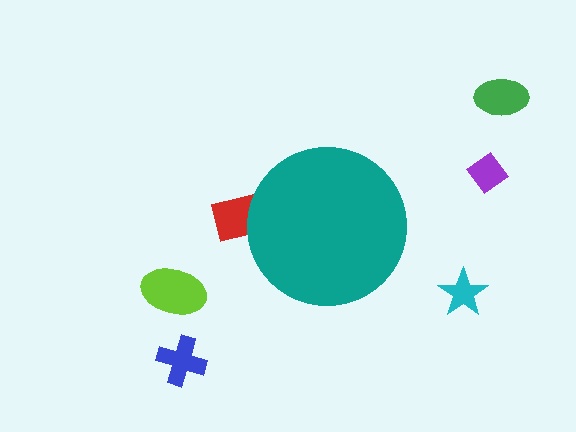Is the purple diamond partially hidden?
No, the purple diamond is fully visible.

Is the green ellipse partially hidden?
No, the green ellipse is fully visible.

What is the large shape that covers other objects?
A teal circle.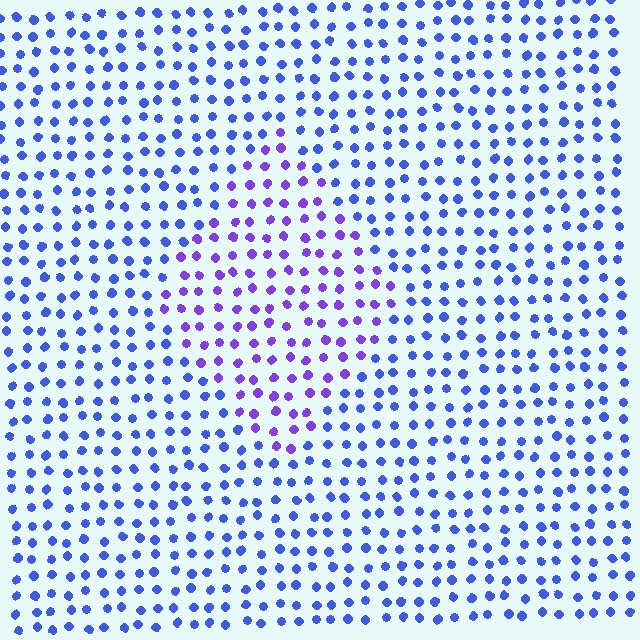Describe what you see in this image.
The image is filled with small blue elements in a uniform arrangement. A diamond-shaped region is visible where the elements are tinted to a slightly different hue, forming a subtle color boundary.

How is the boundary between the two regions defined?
The boundary is defined purely by a slight shift in hue (about 36 degrees). Spacing, size, and orientation are identical on both sides.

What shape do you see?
I see a diamond.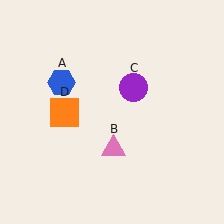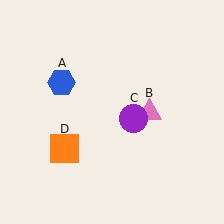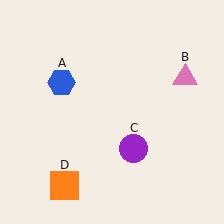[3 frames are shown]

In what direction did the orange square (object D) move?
The orange square (object D) moved down.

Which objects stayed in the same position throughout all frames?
Blue hexagon (object A) remained stationary.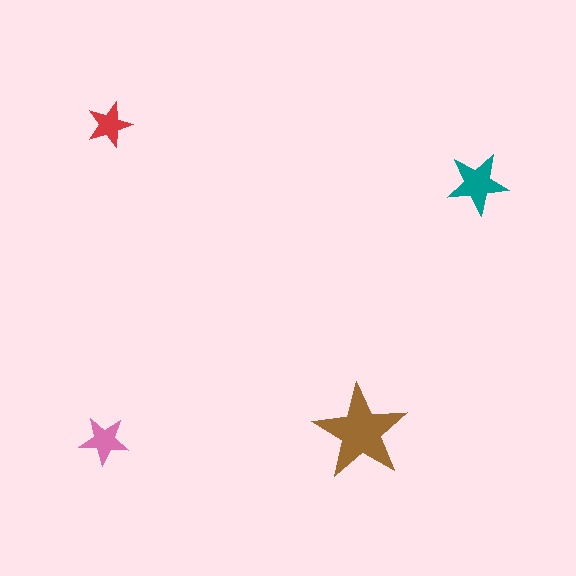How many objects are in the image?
There are 4 objects in the image.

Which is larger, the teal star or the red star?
The teal one.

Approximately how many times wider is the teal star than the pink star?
About 1.5 times wider.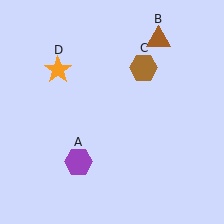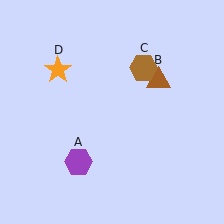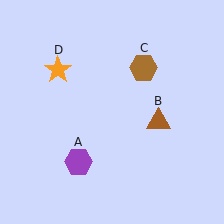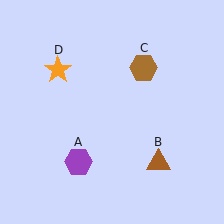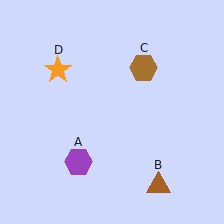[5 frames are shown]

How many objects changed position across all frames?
1 object changed position: brown triangle (object B).